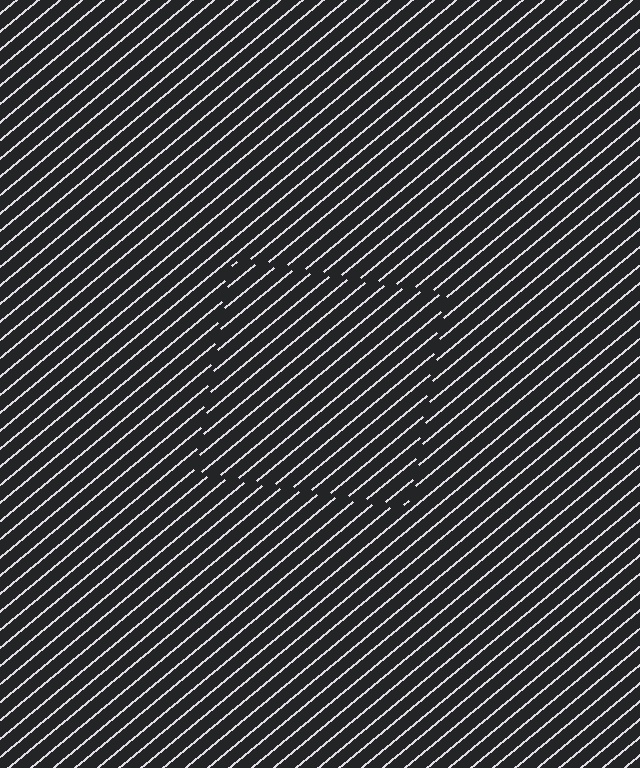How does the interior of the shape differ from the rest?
The interior of the shape contains the same grating, shifted by half a period — the contour is defined by the phase discontinuity where line-ends from the inner and outer gratings abut.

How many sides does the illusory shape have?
4 sides — the line-ends trace a square.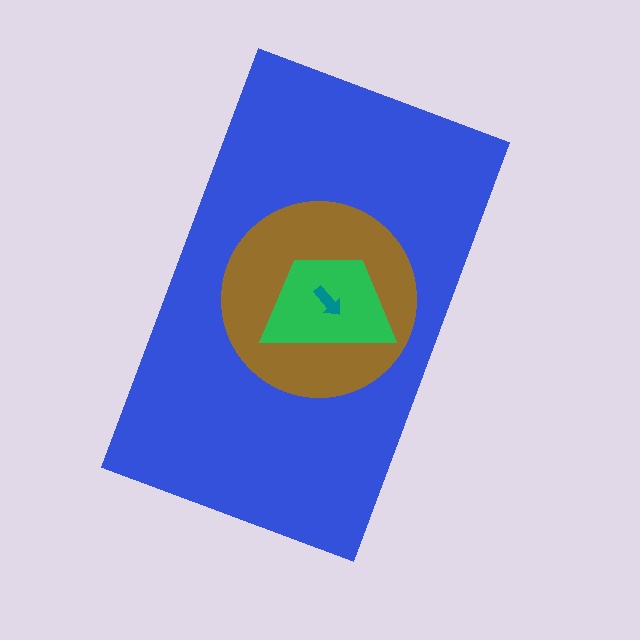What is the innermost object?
The teal arrow.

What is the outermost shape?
The blue rectangle.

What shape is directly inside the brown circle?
The green trapezoid.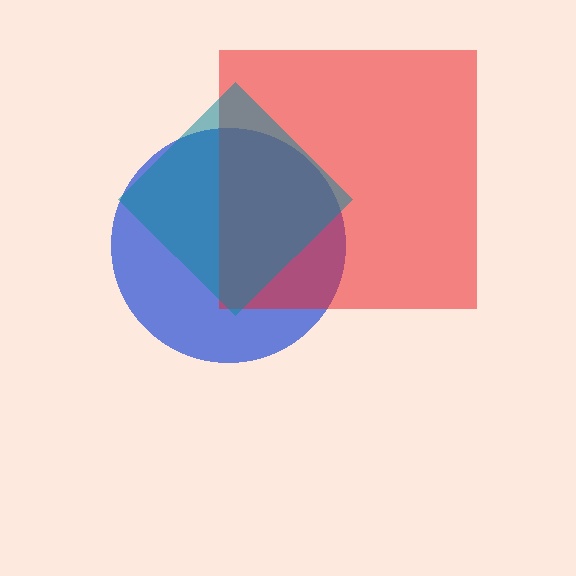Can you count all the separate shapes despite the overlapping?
Yes, there are 3 separate shapes.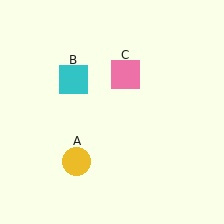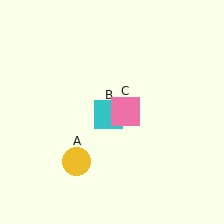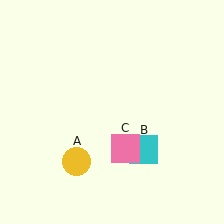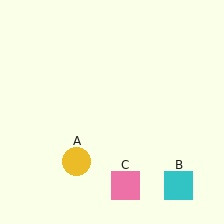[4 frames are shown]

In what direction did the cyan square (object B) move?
The cyan square (object B) moved down and to the right.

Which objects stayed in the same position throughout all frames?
Yellow circle (object A) remained stationary.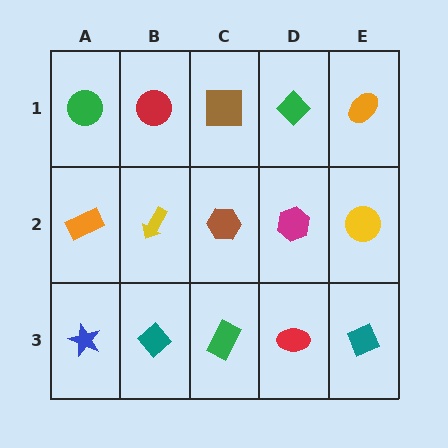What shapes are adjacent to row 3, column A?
An orange rectangle (row 2, column A), a teal diamond (row 3, column B).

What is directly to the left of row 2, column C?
A yellow arrow.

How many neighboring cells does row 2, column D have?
4.